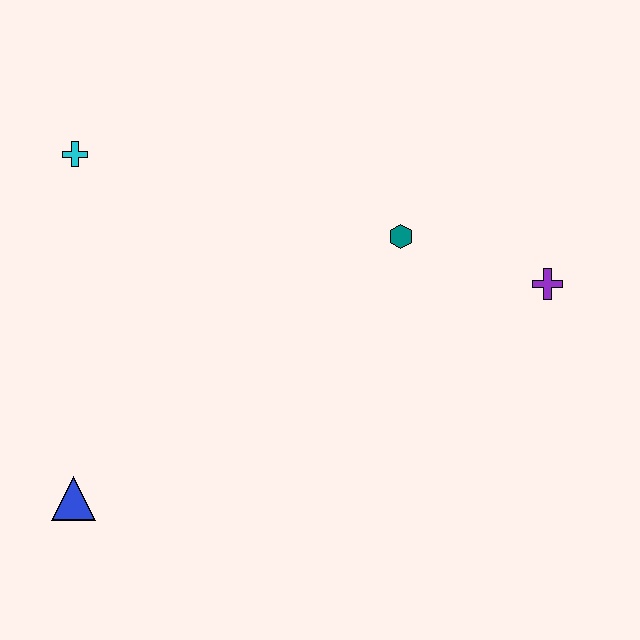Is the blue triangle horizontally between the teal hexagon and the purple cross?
No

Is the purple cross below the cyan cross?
Yes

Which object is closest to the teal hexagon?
The purple cross is closest to the teal hexagon.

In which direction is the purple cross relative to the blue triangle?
The purple cross is to the right of the blue triangle.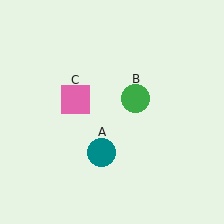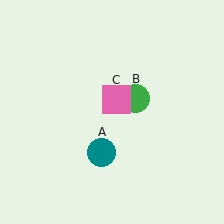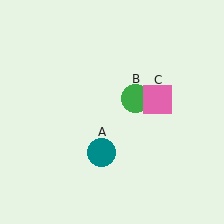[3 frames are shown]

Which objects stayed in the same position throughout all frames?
Teal circle (object A) and green circle (object B) remained stationary.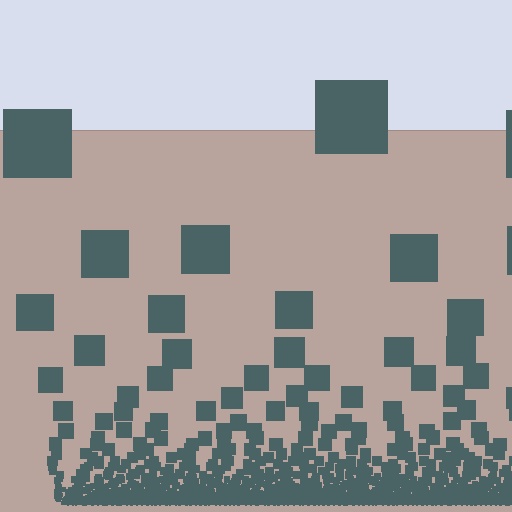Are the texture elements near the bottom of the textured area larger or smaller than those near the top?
Smaller. The gradient is inverted — elements near the bottom are smaller and denser.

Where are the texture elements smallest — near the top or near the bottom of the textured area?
Near the bottom.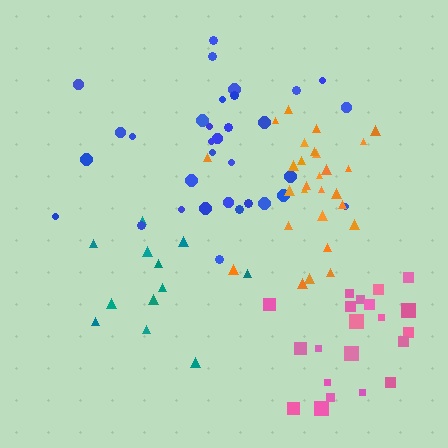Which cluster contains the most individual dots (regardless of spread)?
Blue (33).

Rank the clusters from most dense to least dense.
orange, pink, blue, teal.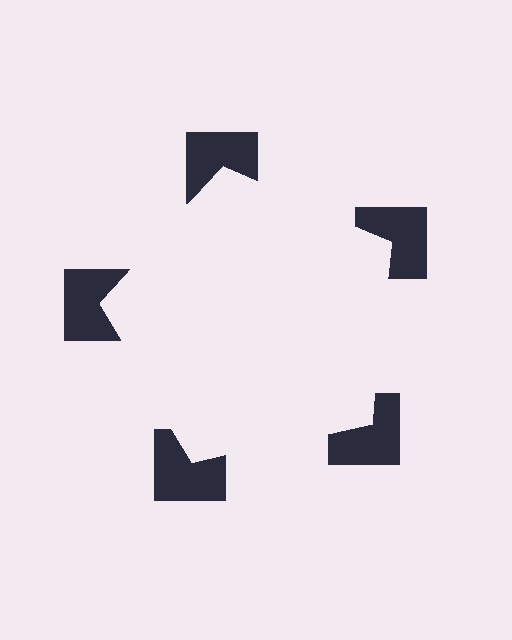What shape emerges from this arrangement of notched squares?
An illusory pentagon — its edges are inferred from the aligned wedge cuts in the notched squares, not physically drawn.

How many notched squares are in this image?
There are 5 — one at each vertex of the illusory pentagon.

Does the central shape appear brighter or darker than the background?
It typically appears slightly brighter than the background, even though no actual brightness change is drawn.